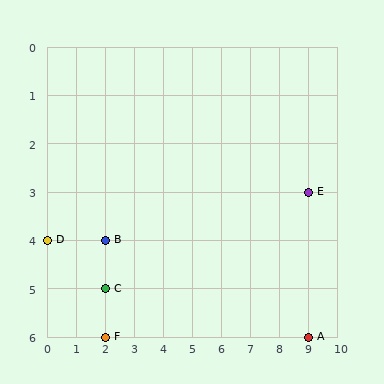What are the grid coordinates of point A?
Point A is at grid coordinates (9, 6).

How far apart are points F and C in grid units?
Points F and C are 1 row apart.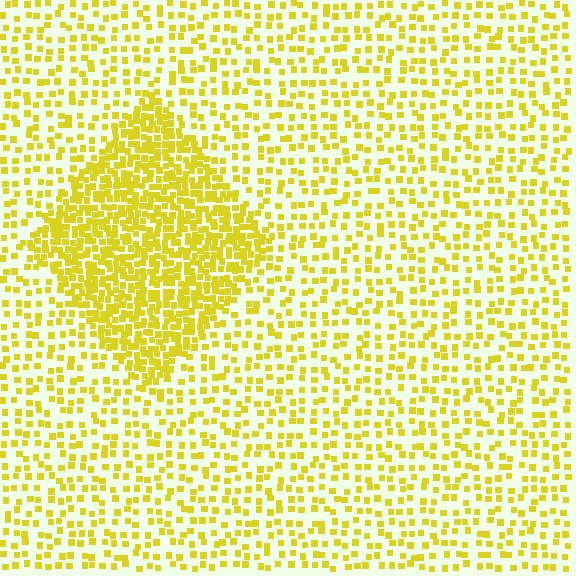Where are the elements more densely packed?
The elements are more densely packed inside the diamond boundary.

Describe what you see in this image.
The image contains small yellow elements arranged at two different densities. A diamond-shaped region is visible where the elements are more densely packed than the surrounding area.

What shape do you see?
I see a diamond.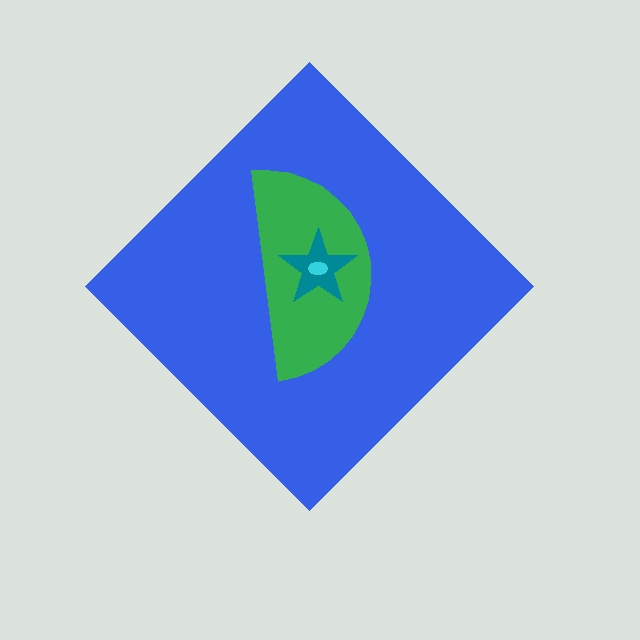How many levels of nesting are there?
4.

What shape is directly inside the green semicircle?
The teal star.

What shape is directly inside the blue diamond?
The green semicircle.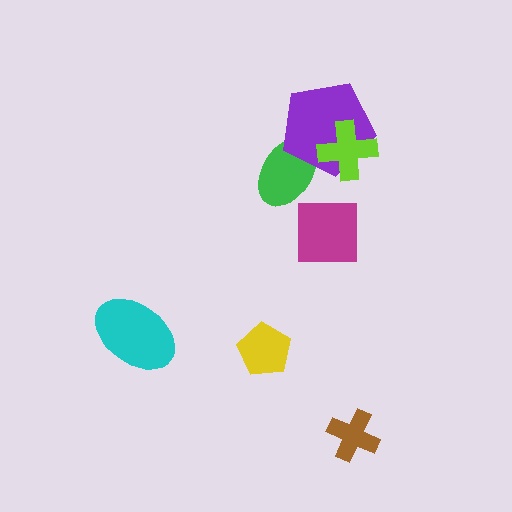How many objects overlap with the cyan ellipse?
0 objects overlap with the cyan ellipse.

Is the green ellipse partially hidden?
Yes, it is partially covered by another shape.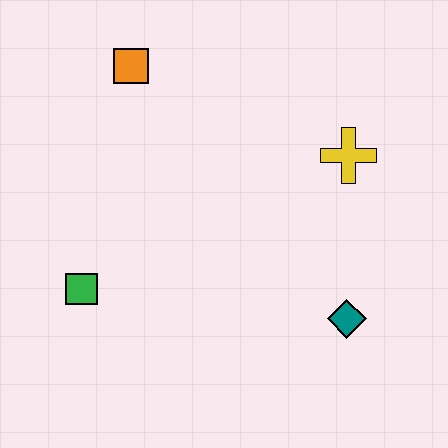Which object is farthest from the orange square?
The teal diamond is farthest from the orange square.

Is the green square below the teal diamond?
No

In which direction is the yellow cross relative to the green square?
The yellow cross is to the right of the green square.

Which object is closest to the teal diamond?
The yellow cross is closest to the teal diamond.